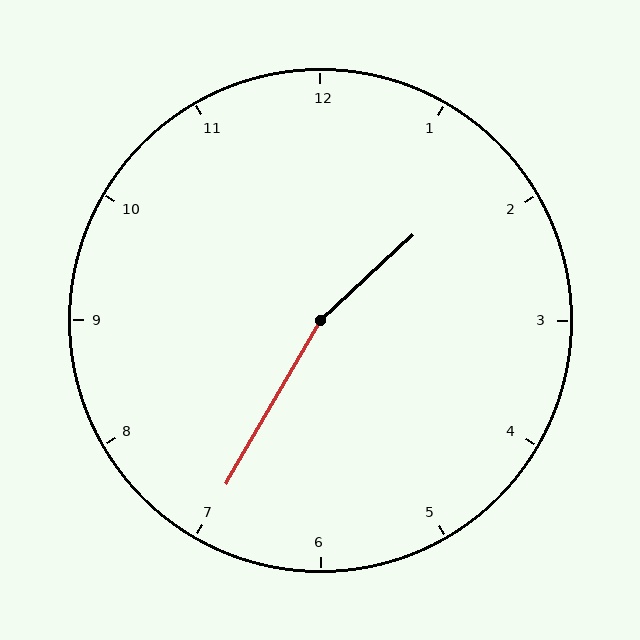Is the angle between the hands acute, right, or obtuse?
It is obtuse.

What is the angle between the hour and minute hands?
Approximately 162 degrees.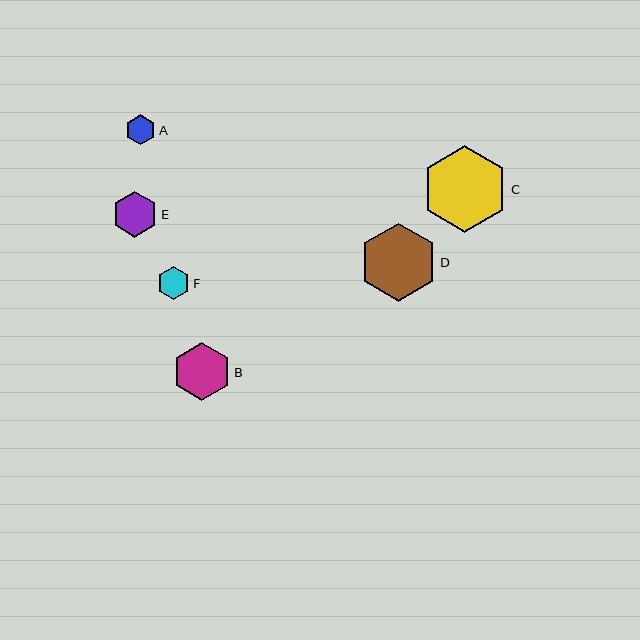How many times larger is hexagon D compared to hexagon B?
Hexagon D is approximately 1.4 times the size of hexagon B.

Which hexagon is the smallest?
Hexagon A is the smallest with a size of approximately 30 pixels.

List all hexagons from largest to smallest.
From largest to smallest: C, D, B, E, F, A.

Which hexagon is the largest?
Hexagon C is the largest with a size of approximately 87 pixels.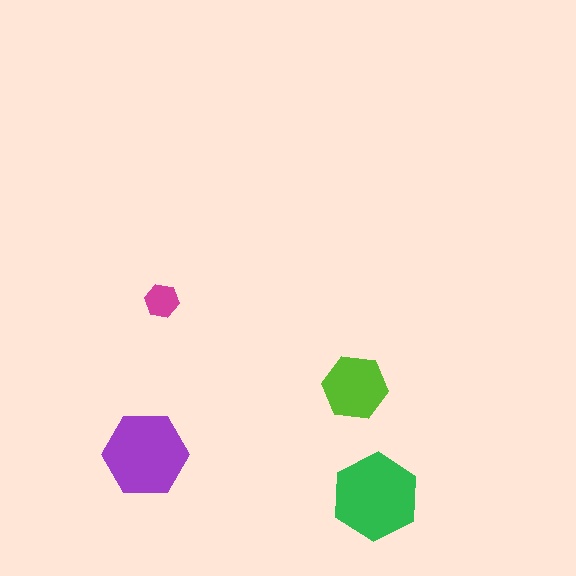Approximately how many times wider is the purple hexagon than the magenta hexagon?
About 2.5 times wider.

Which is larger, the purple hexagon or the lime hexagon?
The purple one.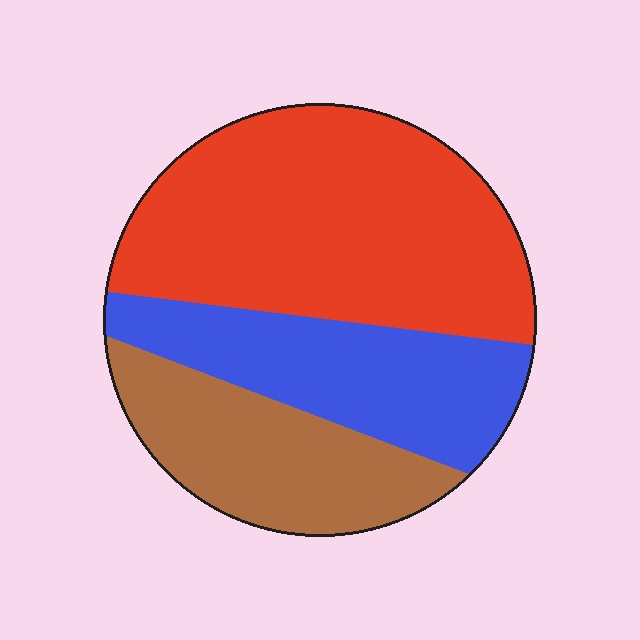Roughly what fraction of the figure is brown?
Brown covers around 25% of the figure.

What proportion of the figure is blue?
Blue takes up between a quarter and a half of the figure.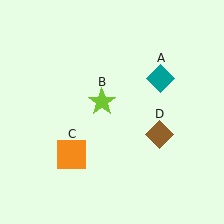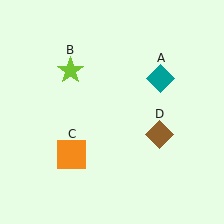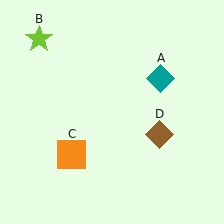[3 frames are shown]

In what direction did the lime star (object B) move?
The lime star (object B) moved up and to the left.